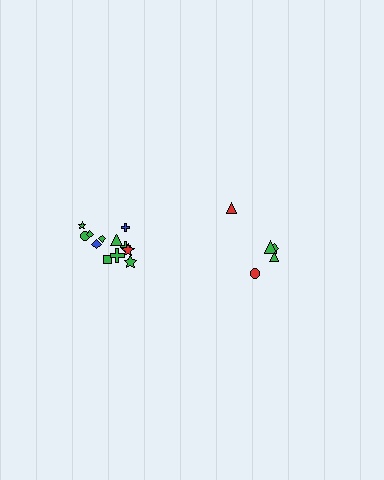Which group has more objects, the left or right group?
The left group.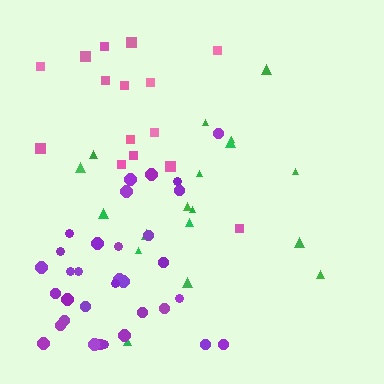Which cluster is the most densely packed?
Purple.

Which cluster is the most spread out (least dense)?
Pink.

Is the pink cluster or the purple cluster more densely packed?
Purple.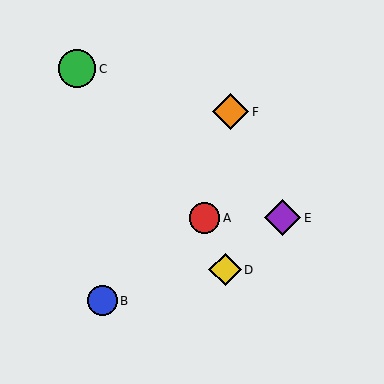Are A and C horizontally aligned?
No, A is at y≈218 and C is at y≈69.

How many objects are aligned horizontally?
2 objects (A, E) are aligned horizontally.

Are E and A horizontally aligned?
Yes, both are at y≈218.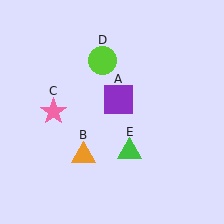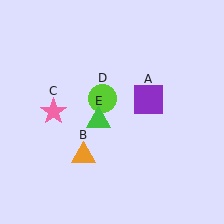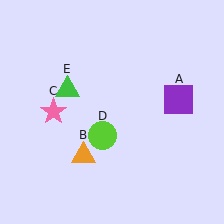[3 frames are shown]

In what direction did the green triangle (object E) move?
The green triangle (object E) moved up and to the left.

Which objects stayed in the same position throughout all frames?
Orange triangle (object B) and pink star (object C) remained stationary.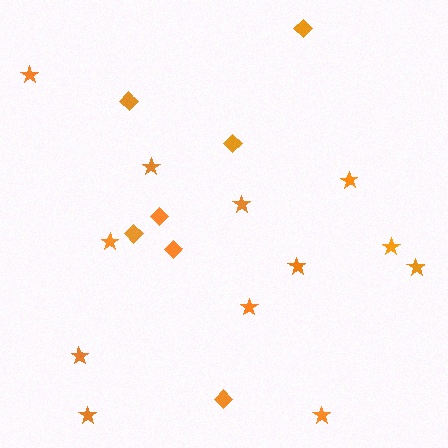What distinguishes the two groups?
There are 2 groups: one group of stars (12) and one group of diamonds (7).